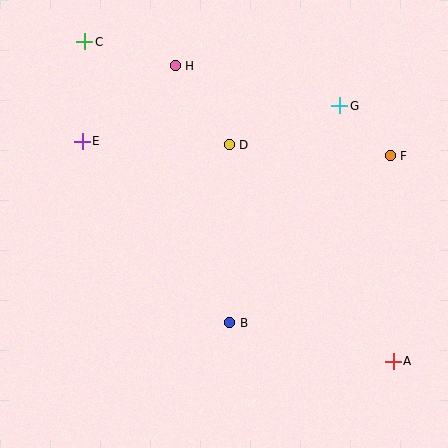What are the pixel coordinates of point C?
Point C is at (85, 42).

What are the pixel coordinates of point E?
Point E is at (82, 141).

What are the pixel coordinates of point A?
Point A is at (393, 362).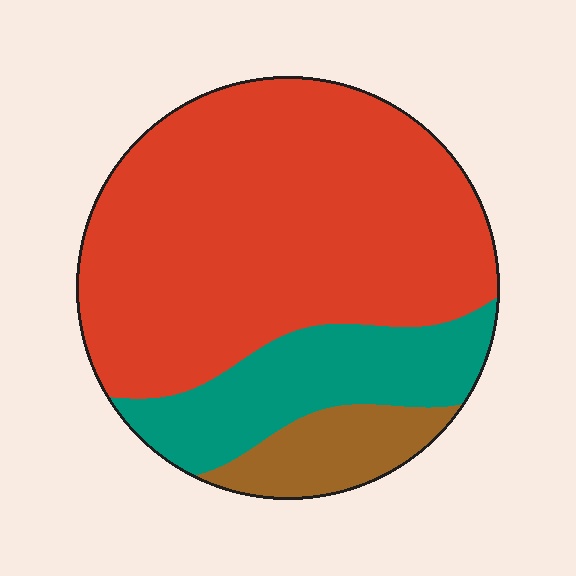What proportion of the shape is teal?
Teal takes up about one fifth (1/5) of the shape.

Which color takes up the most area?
Red, at roughly 70%.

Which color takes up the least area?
Brown, at roughly 10%.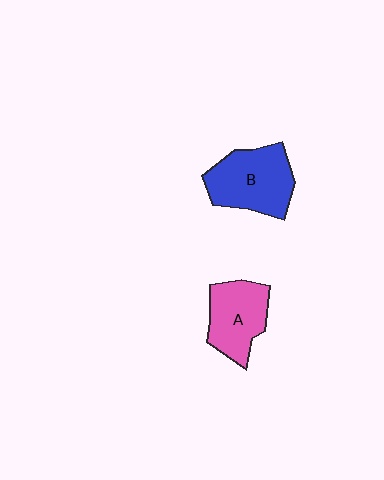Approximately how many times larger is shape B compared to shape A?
Approximately 1.2 times.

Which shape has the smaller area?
Shape A (pink).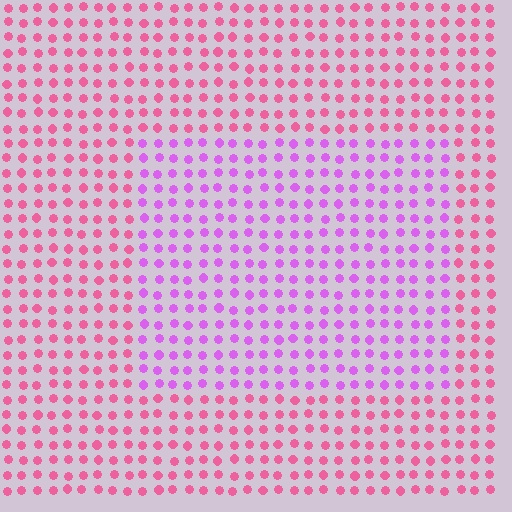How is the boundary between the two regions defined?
The boundary is defined purely by a slight shift in hue (about 42 degrees). Spacing, size, and orientation are identical on both sides.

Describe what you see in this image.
The image is filled with small pink elements in a uniform arrangement. A rectangle-shaped region is visible where the elements are tinted to a slightly different hue, forming a subtle color boundary.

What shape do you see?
I see a rectangle.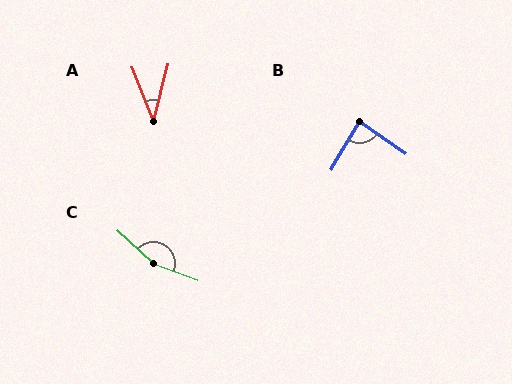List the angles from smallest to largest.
A (36°), B (85°), C (157°).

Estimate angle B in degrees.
Approximately 85 degrees.